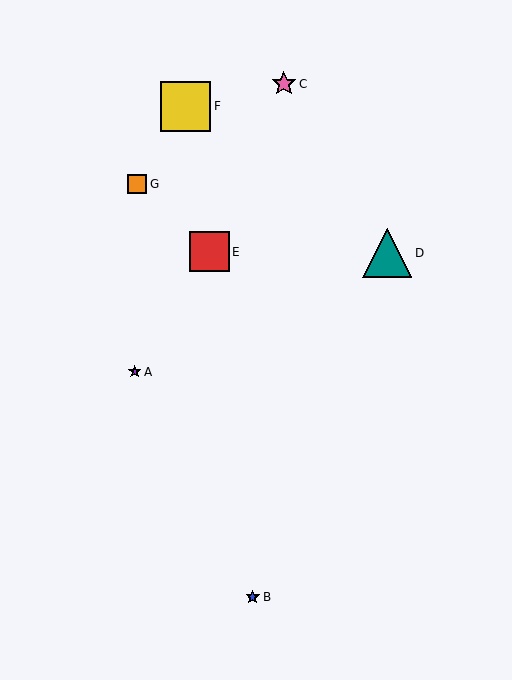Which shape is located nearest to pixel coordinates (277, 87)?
The pink star (labeled C) at (284, 84) is nearest to that location.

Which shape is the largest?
The yellow square (labeled F) is the largest.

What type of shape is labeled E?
Shape E is a red square.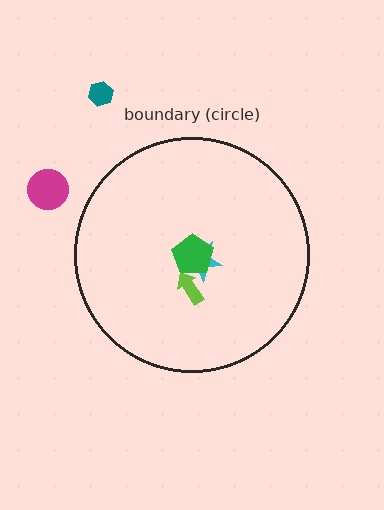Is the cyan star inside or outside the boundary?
Inside.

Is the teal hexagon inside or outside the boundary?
Outside.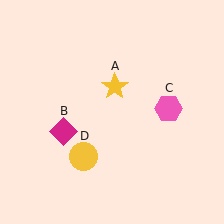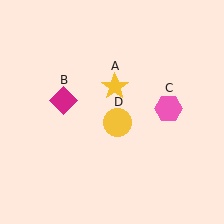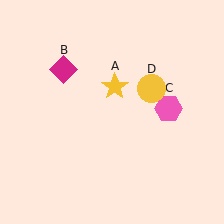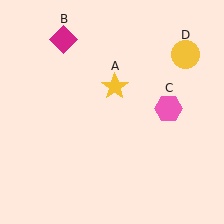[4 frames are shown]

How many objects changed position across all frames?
2 objects changed position: magenta diamond (object B), yellow circle (object D).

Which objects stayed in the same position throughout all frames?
Yellow star (object A) and pink hexagon (object C) remained stationary.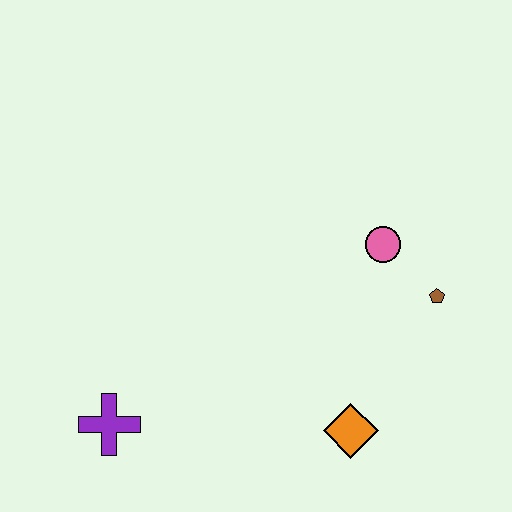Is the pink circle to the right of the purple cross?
Yes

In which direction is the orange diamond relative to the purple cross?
The orange diamond is to the right of the purple cross.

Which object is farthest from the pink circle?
The purple cross is farthest from the pink circle.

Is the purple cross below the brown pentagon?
Yes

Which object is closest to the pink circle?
The brown pentagon is closest to the pink circle.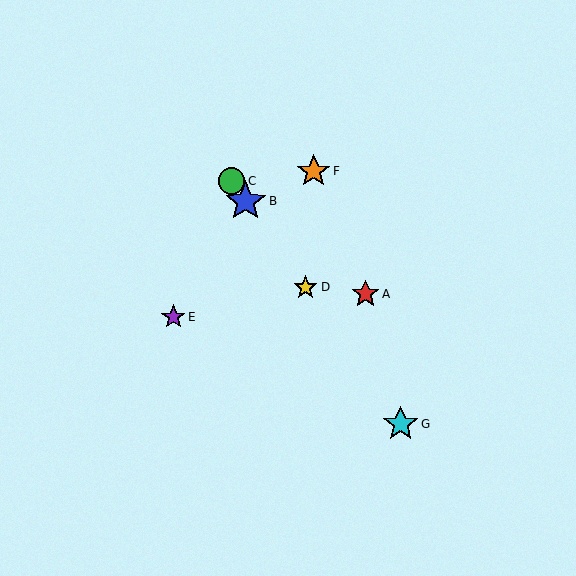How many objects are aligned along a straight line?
4 objects (B, C, D, G) are aligned along a straight line.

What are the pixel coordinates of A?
Object A is at (365, 294).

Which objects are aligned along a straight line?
Objects B, C, D, G are aligned along a straight line.